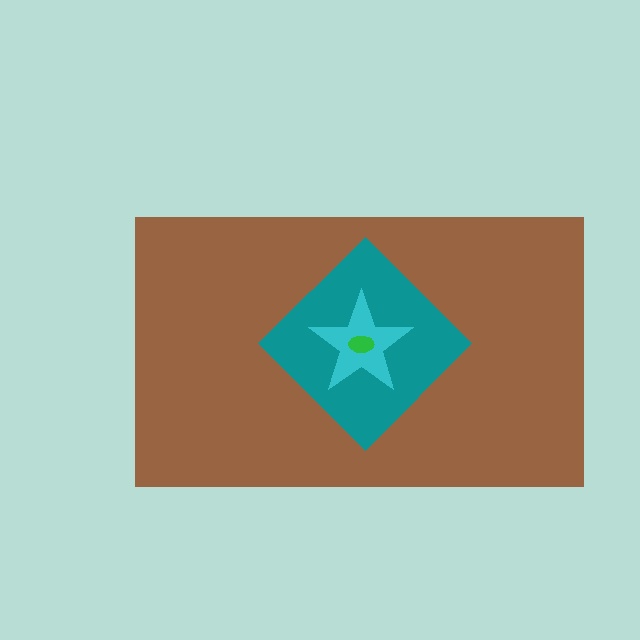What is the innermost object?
The green ellipse.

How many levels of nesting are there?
4.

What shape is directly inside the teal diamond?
The cyan star.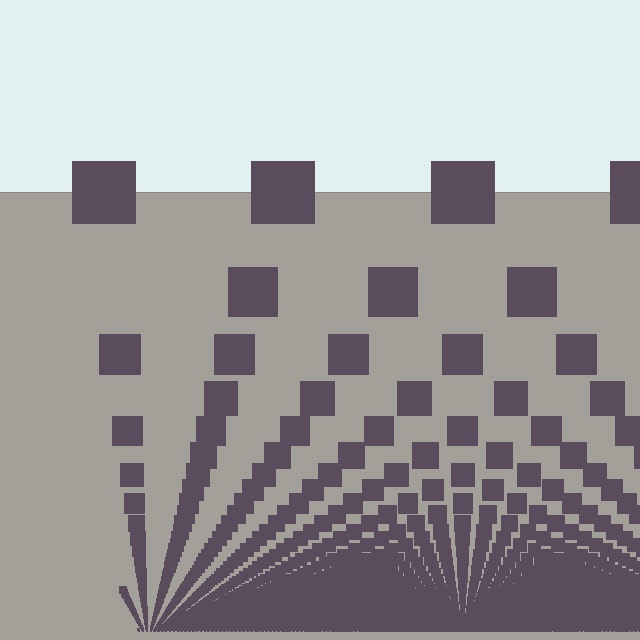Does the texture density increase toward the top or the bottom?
Density increases toward the bottom.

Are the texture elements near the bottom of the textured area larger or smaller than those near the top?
Smaller. The gradient is inverted — elements near the bottom are smaller and denser.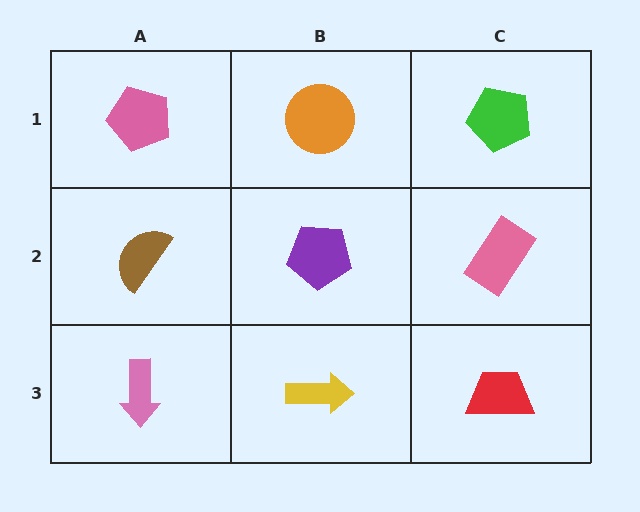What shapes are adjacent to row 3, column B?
A purple pentagon (row 2, column B), a pink arrow (row 3, column A), a red trapezoid (row 3, column C).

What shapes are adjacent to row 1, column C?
A pink rectangle (row 2, column C), an orange circle (row 1, column B).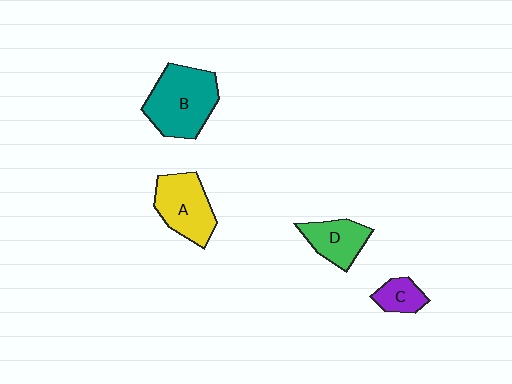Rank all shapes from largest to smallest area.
From largest to smallest: B (teal), A (yellow), D (green), C (purple).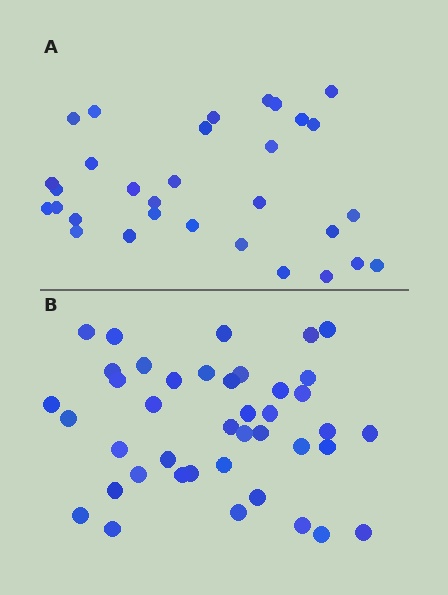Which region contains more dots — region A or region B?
Region B (the bottom region) has more dots.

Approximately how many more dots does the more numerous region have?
Region B has roughly 10 or so more dots than region A.